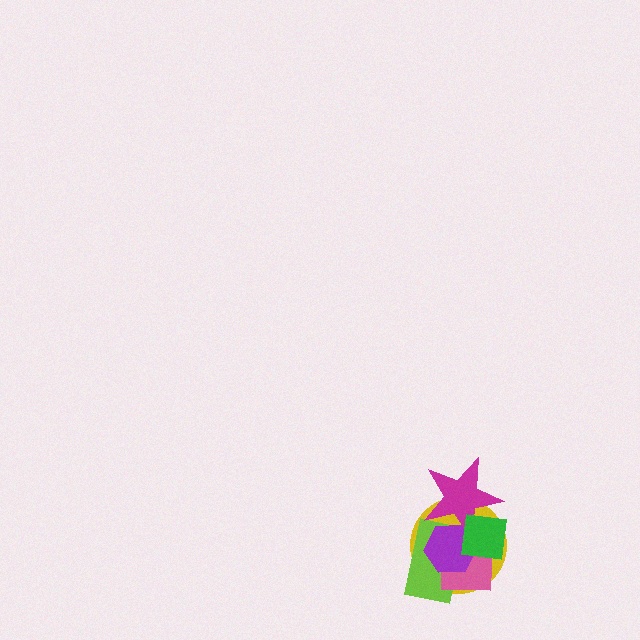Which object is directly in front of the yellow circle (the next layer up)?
The lime rectangle is directly in front of the yellow circle.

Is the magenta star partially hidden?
Yes, it is partially covered by another shape.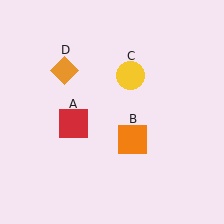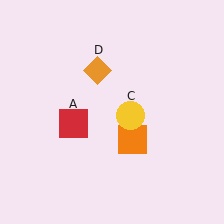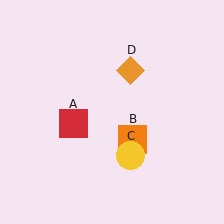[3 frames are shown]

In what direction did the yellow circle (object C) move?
The yellow circle (object C) moved down.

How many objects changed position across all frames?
2 objects changed position: yellow circle (object C), orange diamond (object D).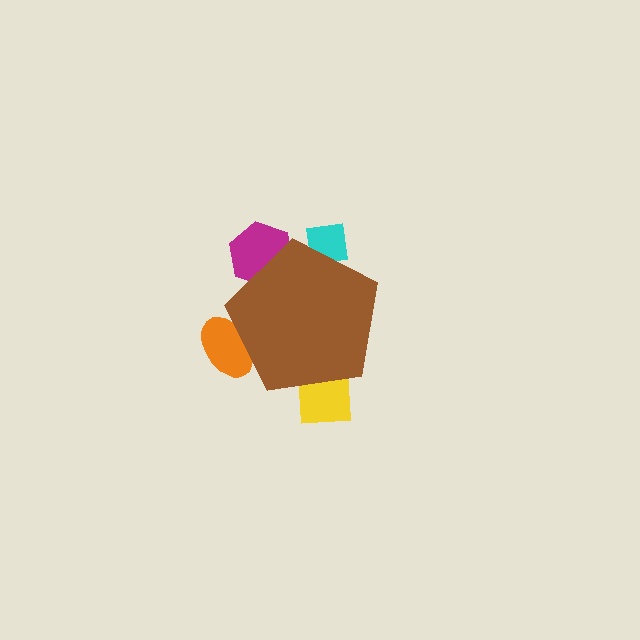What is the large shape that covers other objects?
A brown pentagon.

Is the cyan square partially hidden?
Yes, the cyan square is partially hidden behind the brown pentagon.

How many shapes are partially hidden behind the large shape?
4 shapes are partially hidden.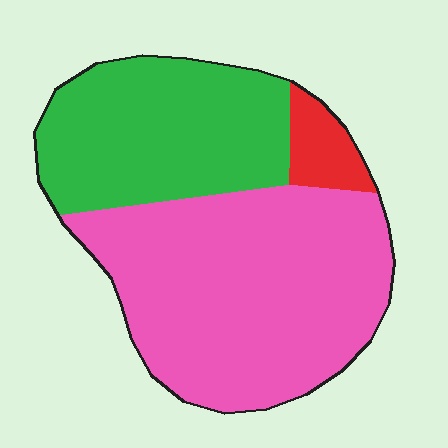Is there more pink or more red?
Pink.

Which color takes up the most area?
Pink, at roughly 60%.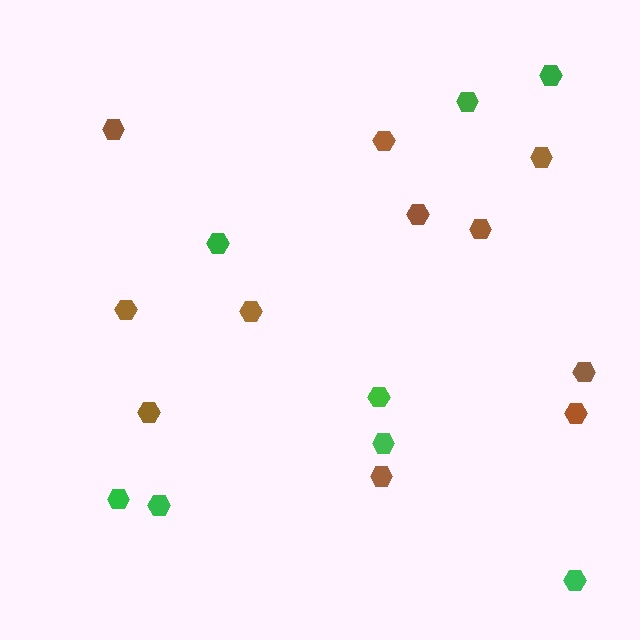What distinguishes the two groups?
There are 2 groups: one group of green hexagons (8) and one group of brown hexagons (11).